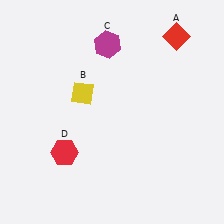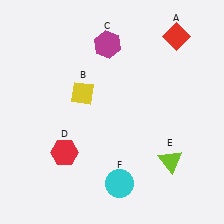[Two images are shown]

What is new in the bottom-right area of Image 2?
A lime triangle (E) was added in the bottom-right area of Image 2.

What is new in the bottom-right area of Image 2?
A cyan circle (F) was added in the bottom-right area of Image 2.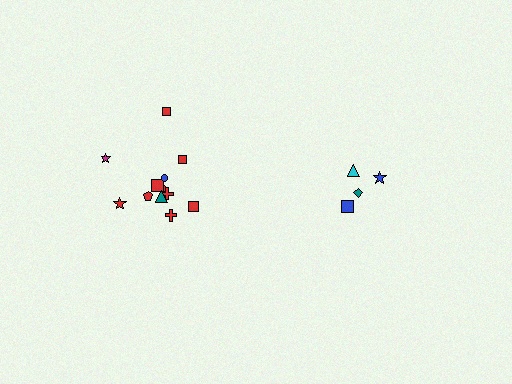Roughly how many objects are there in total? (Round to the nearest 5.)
Roughly 15 objects in total.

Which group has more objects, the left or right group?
The left group.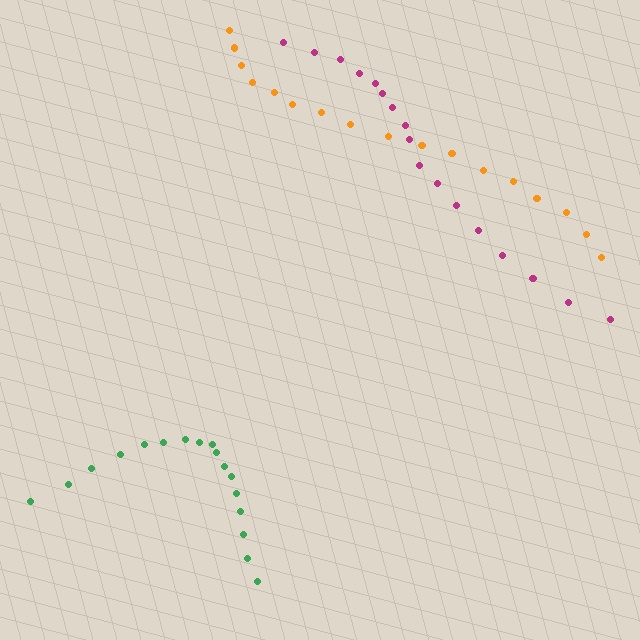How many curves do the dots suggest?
There are 3 distinct paths.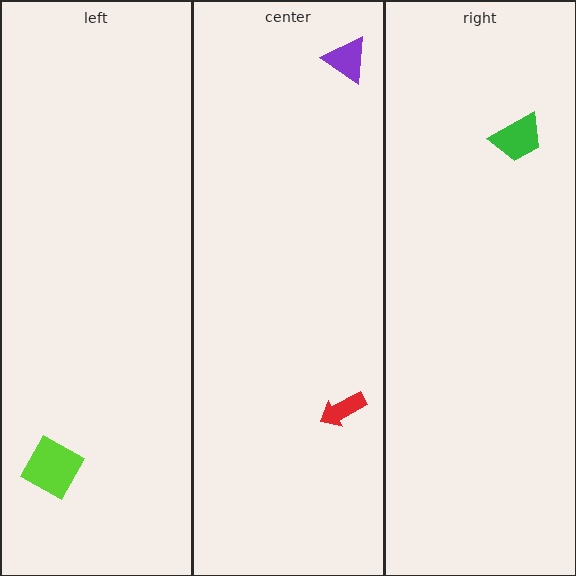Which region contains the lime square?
The left region.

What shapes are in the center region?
The purple triangle, the red arrow.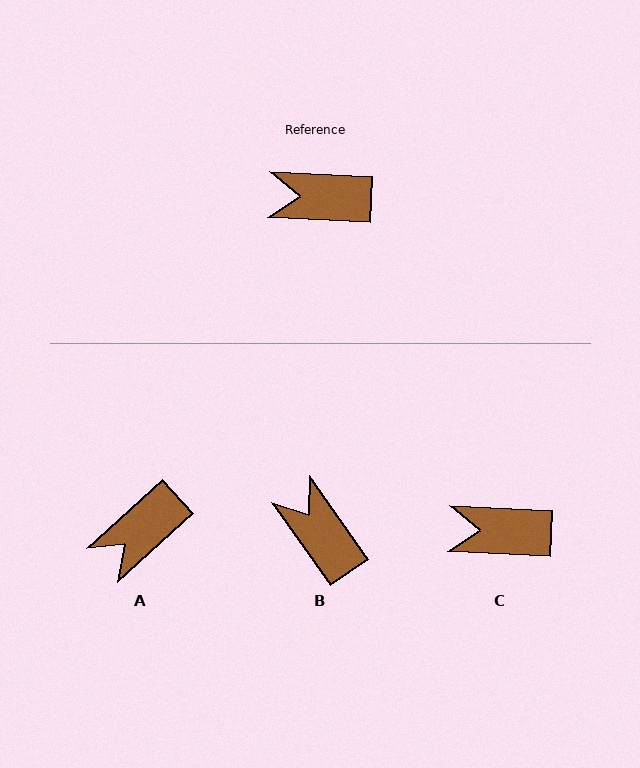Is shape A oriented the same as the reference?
No, it is off by about 44 degrees.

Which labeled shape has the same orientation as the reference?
C.